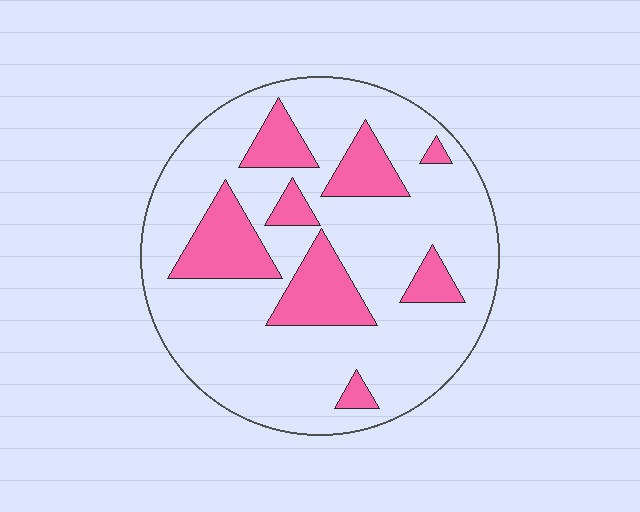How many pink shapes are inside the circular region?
8.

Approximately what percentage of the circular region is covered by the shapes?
Approximately 20%.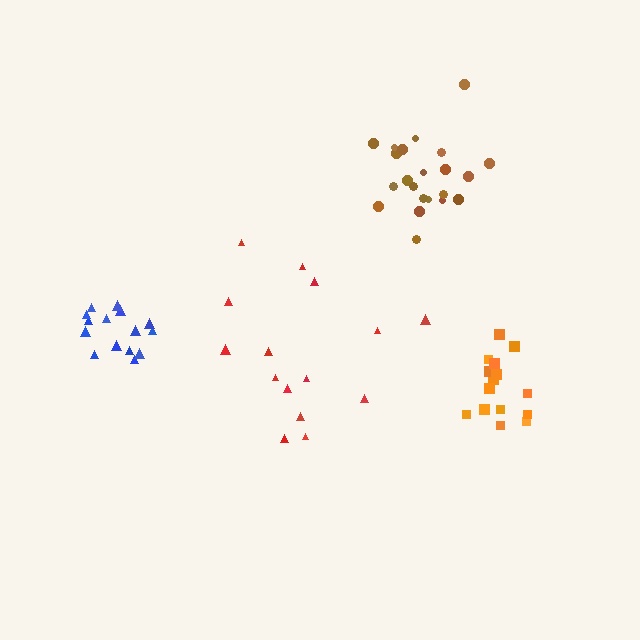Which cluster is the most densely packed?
Blue.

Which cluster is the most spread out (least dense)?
Red.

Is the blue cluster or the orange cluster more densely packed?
Blue.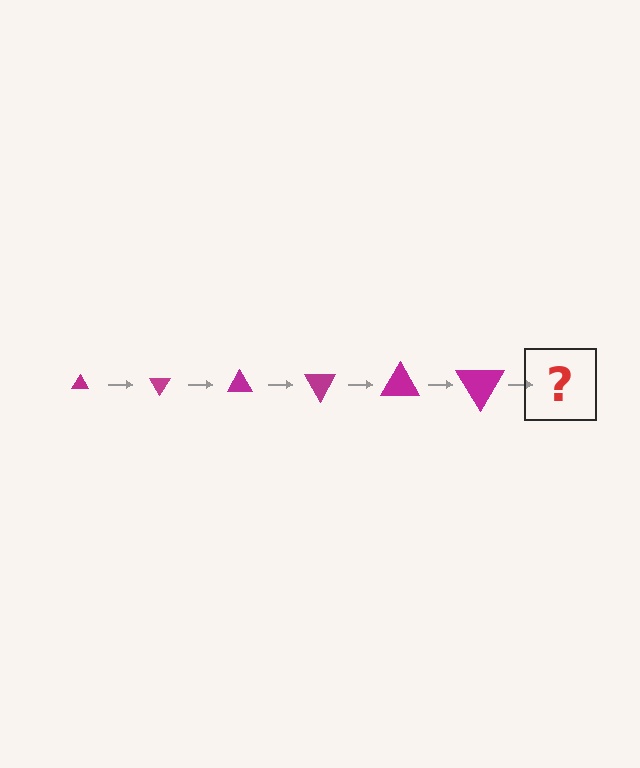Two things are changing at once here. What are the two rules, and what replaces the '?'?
The two rules are that the triangle grows larger each step and it rotates 60 degrees each step. The '?' should be a triangle, larger than the previous one and rotated 360 degrees from the start.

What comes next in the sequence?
The next element should be a triangle, larger than the previous one and rotated 360 degrees from the start.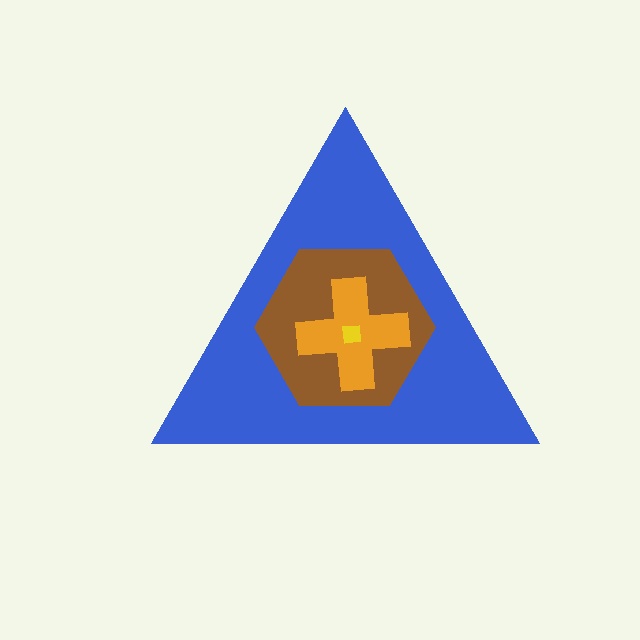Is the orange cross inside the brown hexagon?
Yes.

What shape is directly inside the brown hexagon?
The orange cross.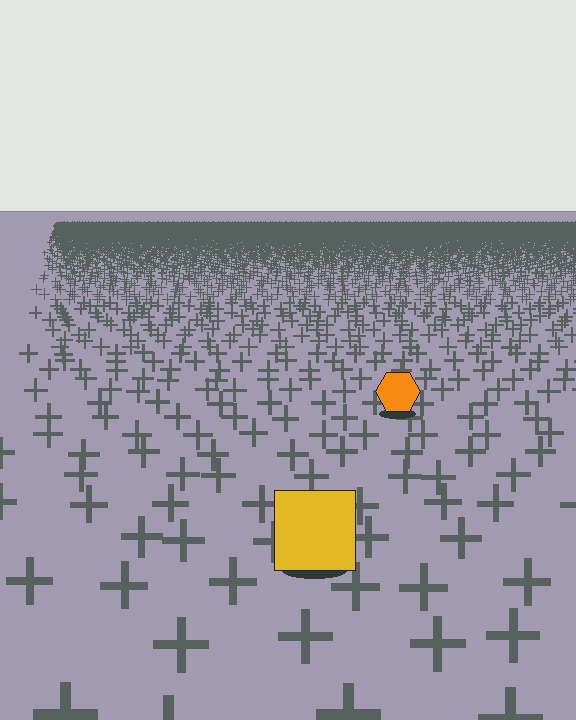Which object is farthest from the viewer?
The orange hexagon is farthest from the viewer. It appears smaller and the ground texture around it is denser.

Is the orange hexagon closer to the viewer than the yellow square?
No. The yellow square is closer — you can tell from the texture gradient: the ground texture is coarser near it.